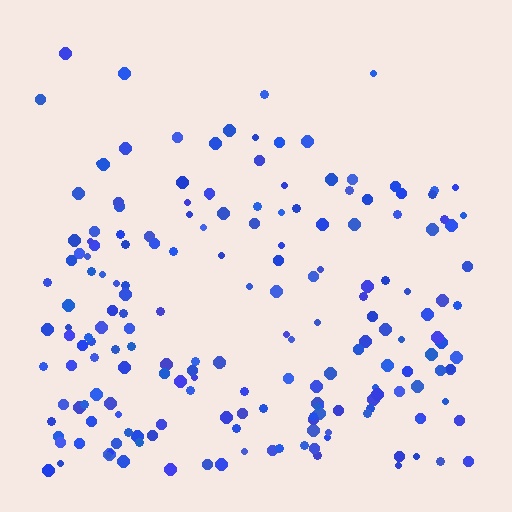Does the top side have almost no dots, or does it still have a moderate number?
Still a moderate number, just noticeably fewer than the bottom.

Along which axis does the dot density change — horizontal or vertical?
Vertical.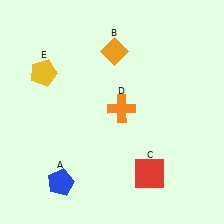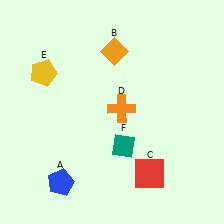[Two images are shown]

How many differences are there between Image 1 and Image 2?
There is 1 difference between the two images.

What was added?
A teal diamond (F) was added in Image 2.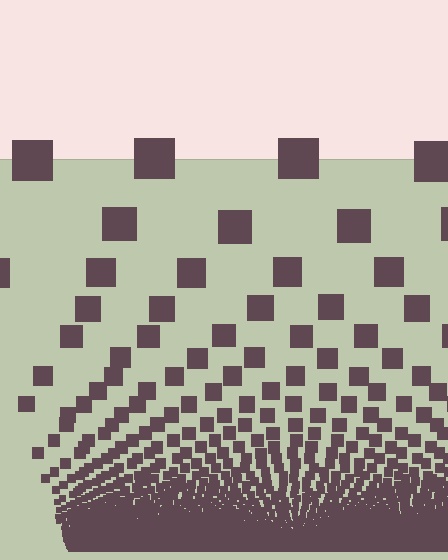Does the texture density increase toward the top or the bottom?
Density increases toward the bottom.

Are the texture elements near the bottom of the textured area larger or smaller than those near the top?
Smaller. The gradient is inverted — elements near the bottom are smaller and denser.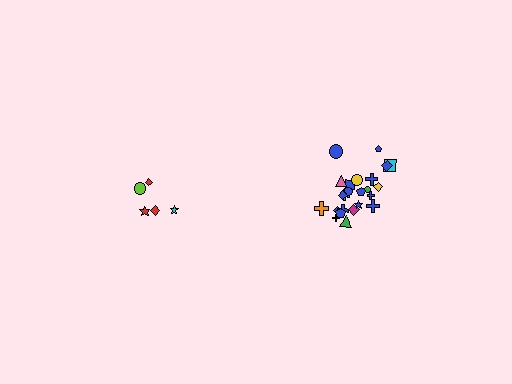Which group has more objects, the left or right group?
The right group.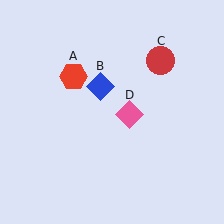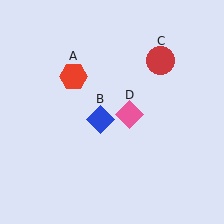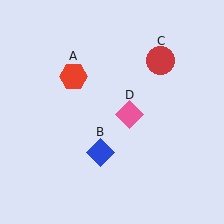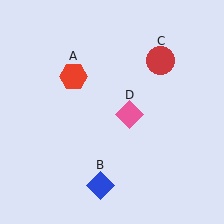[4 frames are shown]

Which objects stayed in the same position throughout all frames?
Red hexagon (object A) and red circle (object C) and pink diamond (object D) remained stationary.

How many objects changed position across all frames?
1 object changed position: blue diamond (object B).